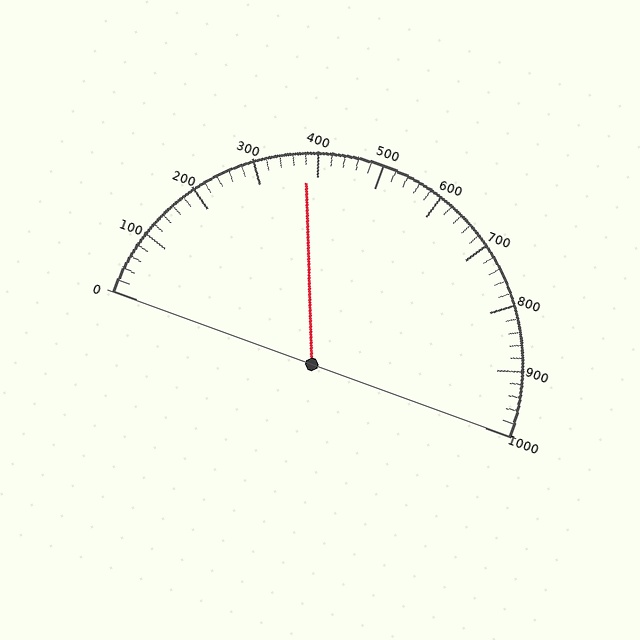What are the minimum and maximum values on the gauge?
The gauge ranges from 0 to 1000.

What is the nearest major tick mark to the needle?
The nearest major tick mark is 400.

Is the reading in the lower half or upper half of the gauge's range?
The reading is in the lower half of the range (0 to 1000).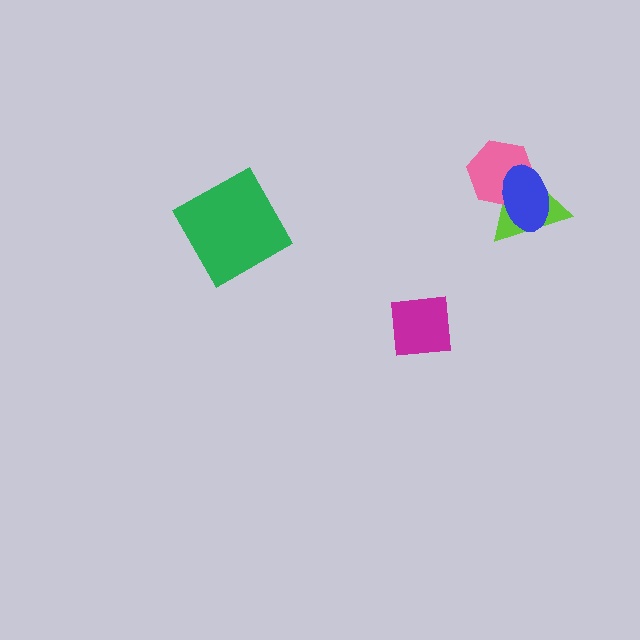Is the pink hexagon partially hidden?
Yes, it is partially covered by another shape.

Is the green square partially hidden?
No, no other shape covers it.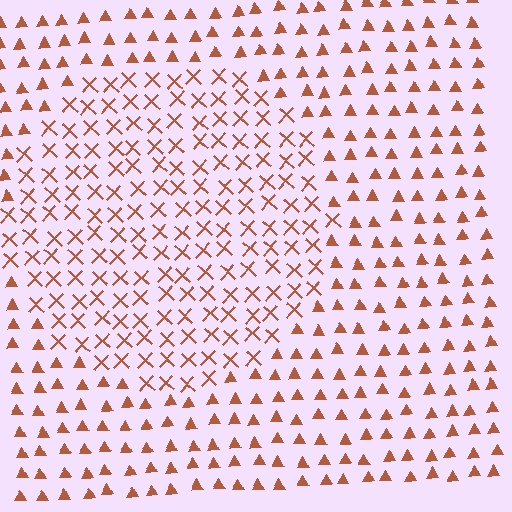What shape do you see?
I see a circle.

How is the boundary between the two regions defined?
The boundary is defined by a change in element shape: X marks inside vs. triangles outside. All elements share the same color and spacing.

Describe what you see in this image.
The image is filled with small brown elements arranged in a uniform grid. A circle-shaped region contains X marks, while the surrounding area contains triangles. The boundary is defined purely by the change in element shape.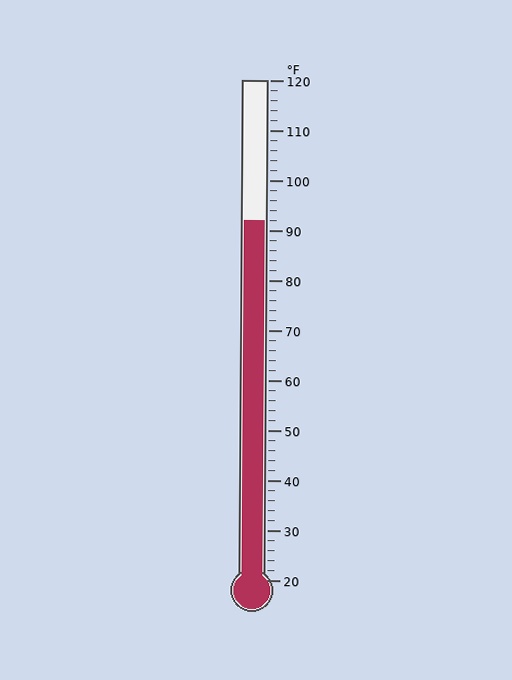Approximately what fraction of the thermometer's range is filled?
The thermometer is filled to approximately 70% of its range.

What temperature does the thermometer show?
The thermometer shows approximately 92°F.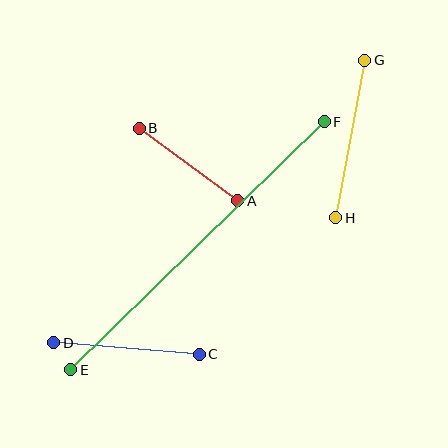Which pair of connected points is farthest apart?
Points E and F are farthest apart.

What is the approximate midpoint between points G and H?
The midpoint is at approximately (350, 139) pixels.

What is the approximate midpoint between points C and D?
The midpoint is at approximately (127, 349) pixels.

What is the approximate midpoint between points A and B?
The midpoint is at approximately (189, 165) pixels.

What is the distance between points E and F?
The distance is approximately 355 pixels.